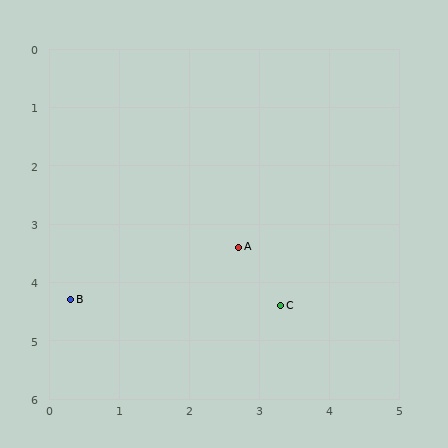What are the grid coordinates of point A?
Point A is at approximately (2.7, 3.4).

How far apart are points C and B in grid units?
Points C and B are about 3.0 grid units apart.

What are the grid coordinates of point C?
Point C is at approximately (3.3, 4.4).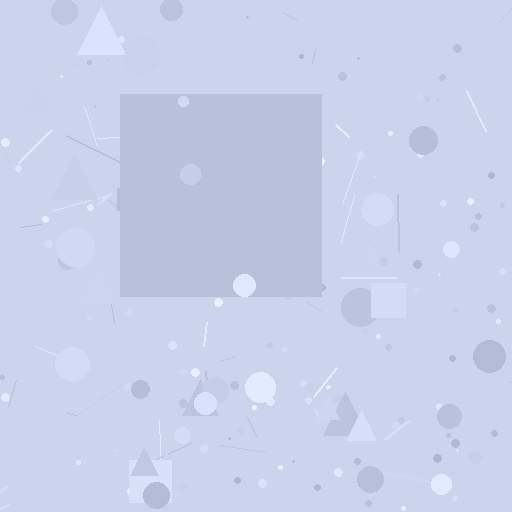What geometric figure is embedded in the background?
A square is embedded in the background.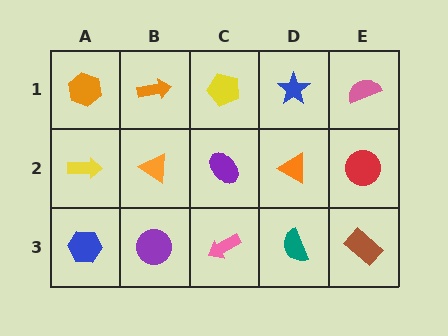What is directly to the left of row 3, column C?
A purple circle.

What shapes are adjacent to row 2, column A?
An orange hexagon (row 1, column A), a blue hexagon (row 3, column A), an orange triangle (row 2, column B).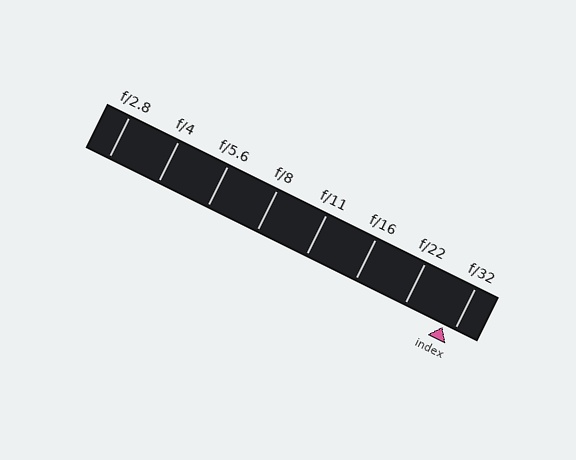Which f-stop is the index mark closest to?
The index mark is closest to f/32.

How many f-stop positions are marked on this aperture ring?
There are 8 f-stop positions marked.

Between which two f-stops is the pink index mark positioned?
The index mark is between f/22 and f/32.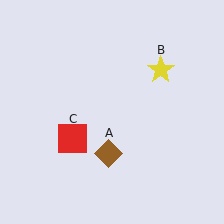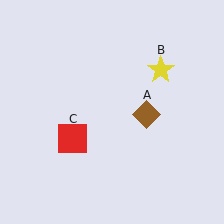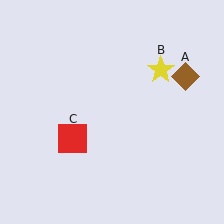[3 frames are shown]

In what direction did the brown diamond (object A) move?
The brown diamond (object A) moved up and to the right.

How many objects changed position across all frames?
1 object changed position: brown diamond (object A).